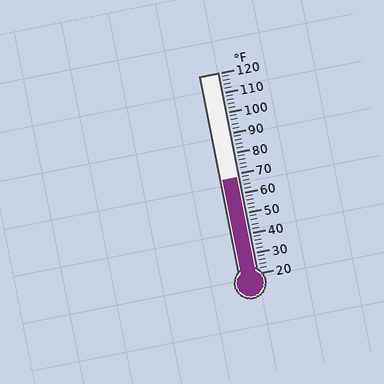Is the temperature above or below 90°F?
The temperature is below 90°F.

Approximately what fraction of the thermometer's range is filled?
The thermometer is filled to approximately 50% of its range.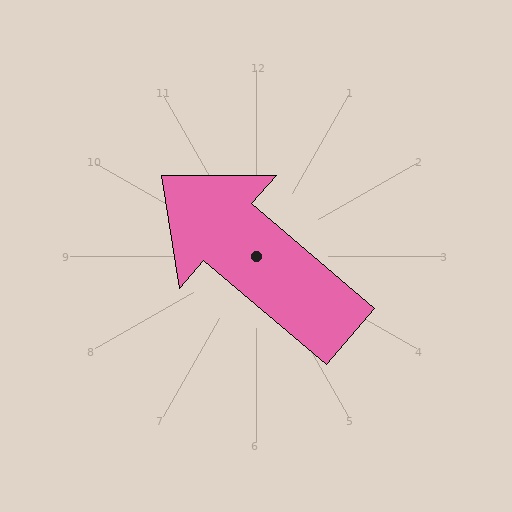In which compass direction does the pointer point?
Northwest.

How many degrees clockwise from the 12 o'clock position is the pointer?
Approximately 311 degrees.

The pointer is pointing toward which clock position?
Roughly 10 o'clock.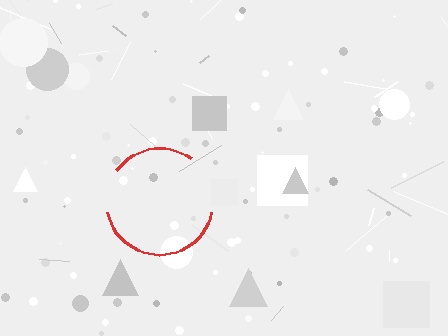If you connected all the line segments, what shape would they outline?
They would outline a circle.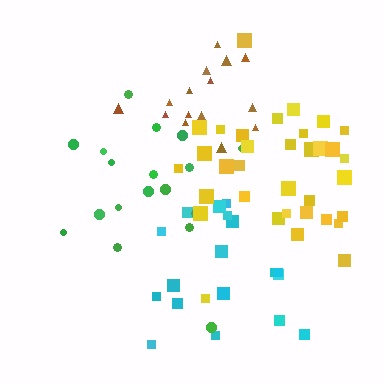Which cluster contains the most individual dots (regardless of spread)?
Yellow (34).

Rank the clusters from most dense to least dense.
yellow, green, brown, cyan.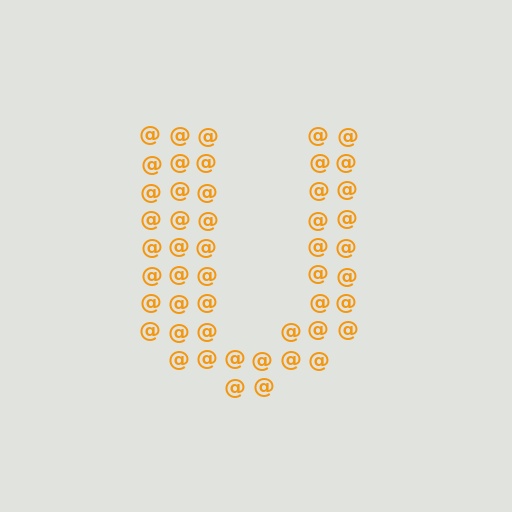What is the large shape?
The large shape is the letter U.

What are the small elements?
The small elements are at signs.